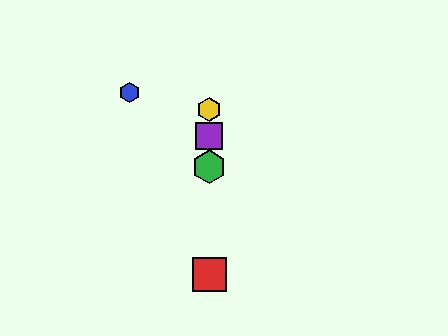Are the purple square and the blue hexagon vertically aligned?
No, the purple square is at x≈209 and the blue hexagon is at x≈130.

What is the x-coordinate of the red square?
The red square is at x≈209.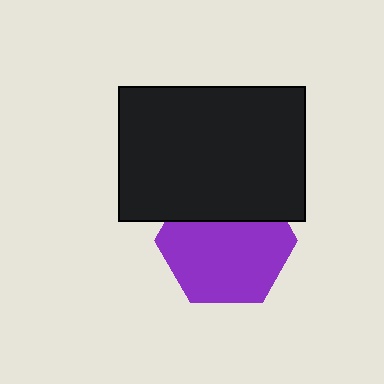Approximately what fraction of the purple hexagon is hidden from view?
Roughly 31% of the purple hexagon is hidden behind the black rectangle.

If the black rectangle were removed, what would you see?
You would see the complete purple hexagon.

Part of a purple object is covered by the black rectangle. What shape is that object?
It is a hexagon.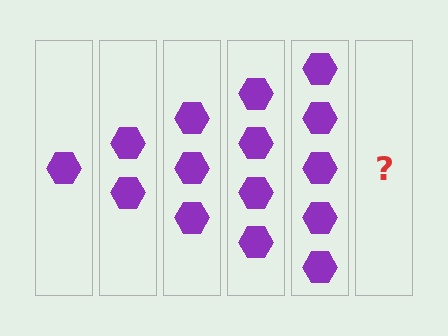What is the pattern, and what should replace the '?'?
The pattern is that each step adds one more hexagon. The '?' should be 6 hexagons.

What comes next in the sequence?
The next element should be 6 hexagons.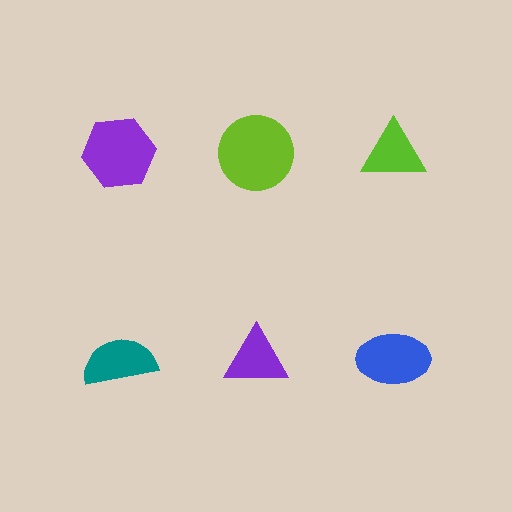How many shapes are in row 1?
3 shapes.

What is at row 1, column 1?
A purple hexagon.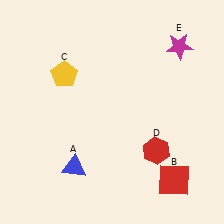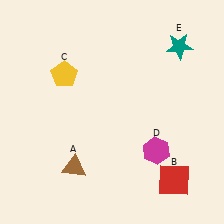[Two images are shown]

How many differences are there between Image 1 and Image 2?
There are 3 differences between the two images.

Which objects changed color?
A changed from blue to brown. D changed from red to magenta. E changed from magenta to teal.